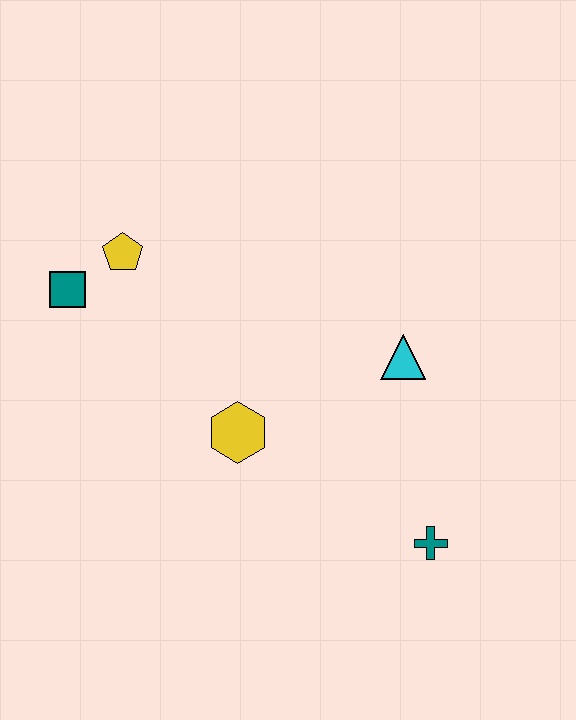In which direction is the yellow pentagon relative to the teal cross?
The yellow pentagon is to the left of the teal cross.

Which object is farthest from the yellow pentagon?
The teal cross is farthest from the yellow pentagon.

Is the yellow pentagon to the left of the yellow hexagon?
Yes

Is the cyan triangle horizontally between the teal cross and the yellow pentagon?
Yes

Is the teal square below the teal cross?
No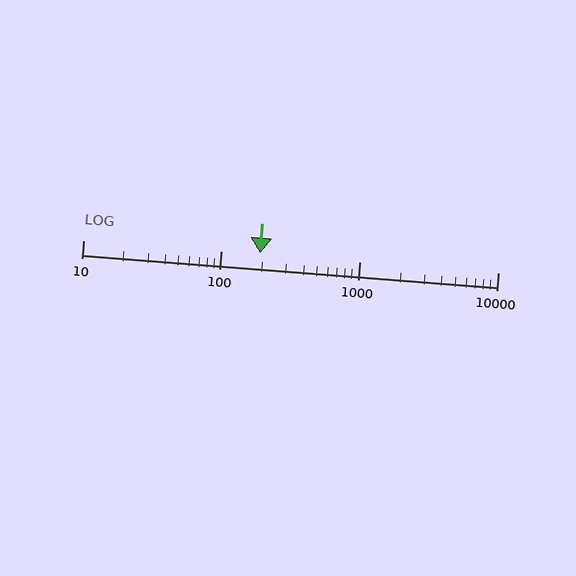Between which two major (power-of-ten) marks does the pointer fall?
The pointer is between 100 and 1000.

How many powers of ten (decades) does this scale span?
The scale spans 3 decades, from 10 to 10000.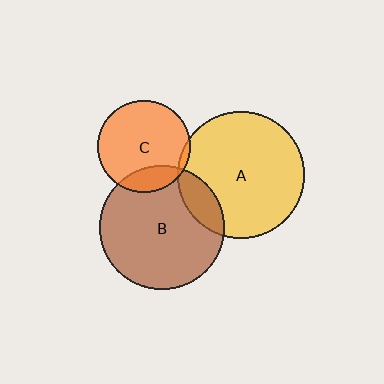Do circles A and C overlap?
Yes.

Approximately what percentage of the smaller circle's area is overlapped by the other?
Approximately 5%.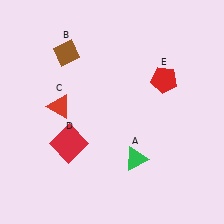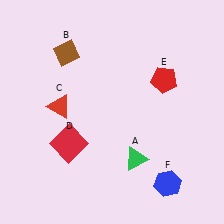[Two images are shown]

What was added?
A blue hexagon (F) was added in Image 2.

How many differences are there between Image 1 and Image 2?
There is 1 difference between the two images.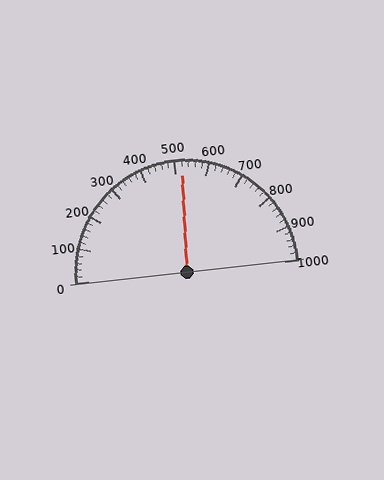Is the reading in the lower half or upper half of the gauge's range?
The reading is in the upper half of the range (0 to 1000).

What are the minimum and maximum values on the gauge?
The gauge ranges from 0 to 1000.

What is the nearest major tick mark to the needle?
The nearest major tick mark is 500.